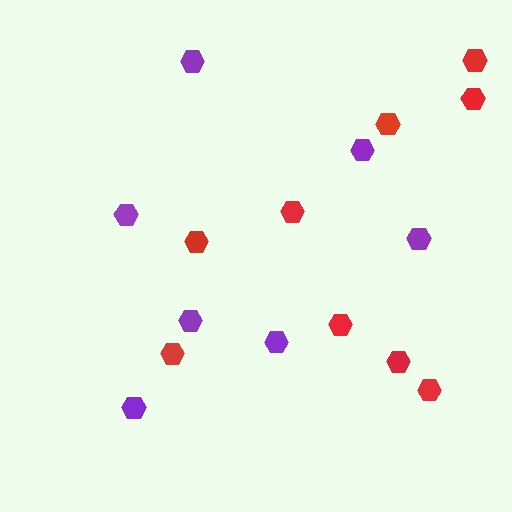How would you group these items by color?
There are 2 groups: one group of purple hexagons (7) and one group of red hexagons (9).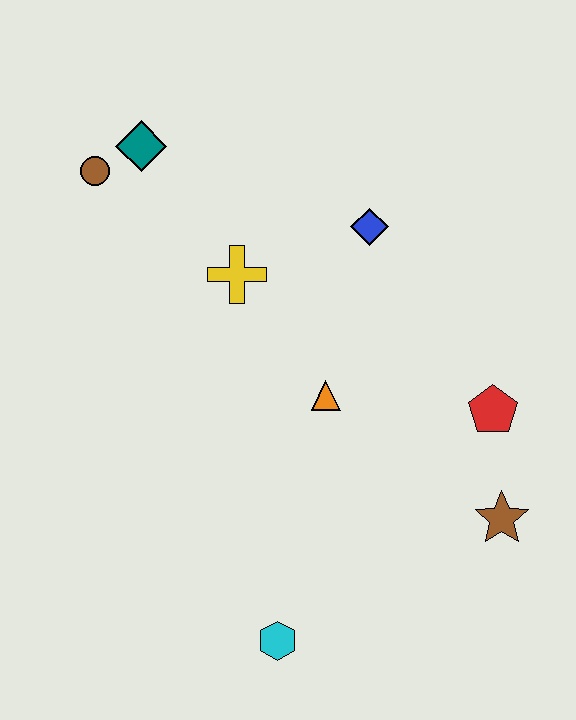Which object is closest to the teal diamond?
The brown circle is closest to the teal diamond.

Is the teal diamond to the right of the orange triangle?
No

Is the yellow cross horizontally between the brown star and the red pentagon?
No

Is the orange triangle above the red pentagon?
Yes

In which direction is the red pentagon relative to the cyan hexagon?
The red pentagon is above the cyan hexagon.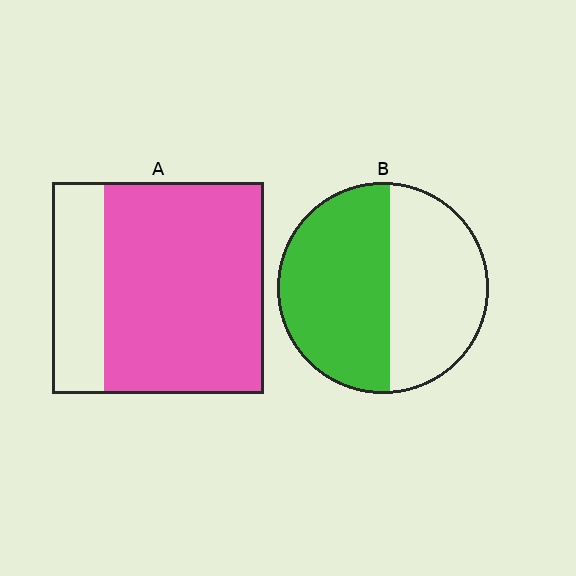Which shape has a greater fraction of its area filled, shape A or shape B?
Shape A.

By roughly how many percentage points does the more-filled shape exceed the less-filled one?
By roughly 20 percentage points (A over B).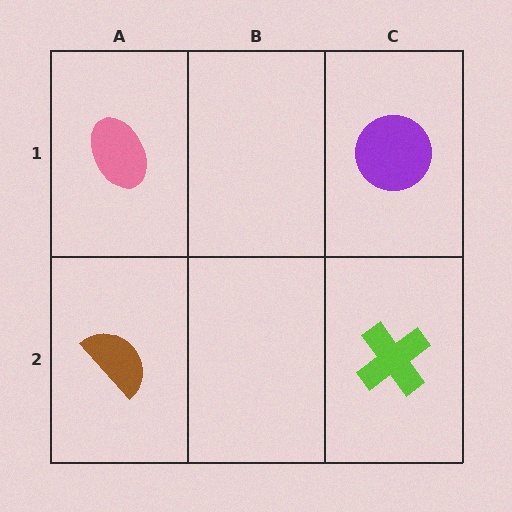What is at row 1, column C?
A purple circle.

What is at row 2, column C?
A lime cross.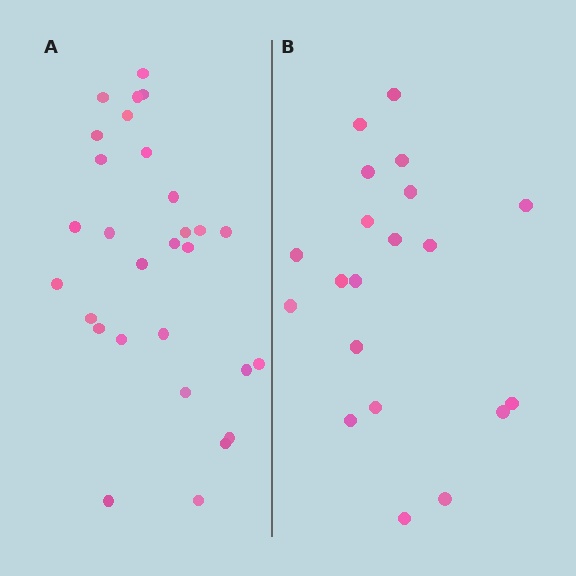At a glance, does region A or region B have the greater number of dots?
Region A (the left region) has more dots.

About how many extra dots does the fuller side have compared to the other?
Region A has roughly 8 or so more dots than region B.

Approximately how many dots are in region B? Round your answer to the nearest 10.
About 20 dots.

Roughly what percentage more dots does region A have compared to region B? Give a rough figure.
About 45% more.